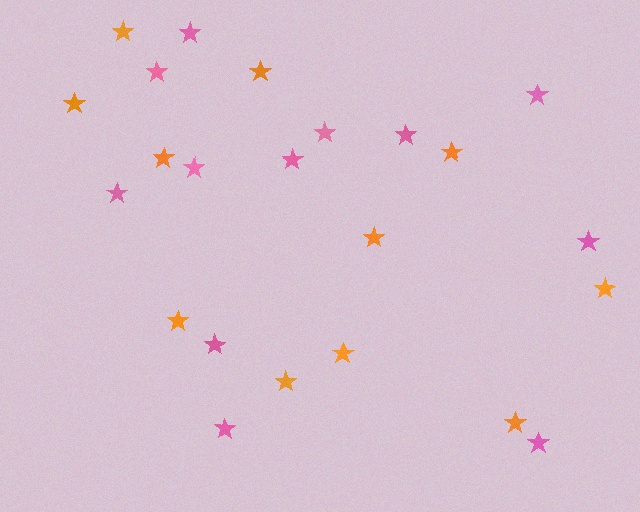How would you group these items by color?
There are 2 groups: one group of pink stars (12) and one group of orange stars (11).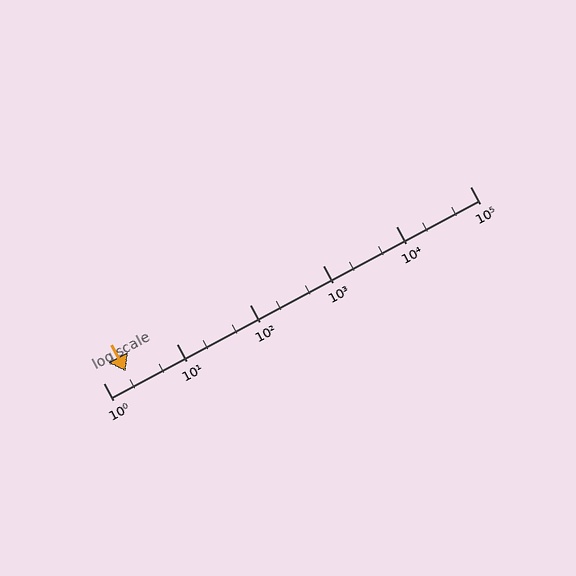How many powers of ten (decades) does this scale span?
The scale spans 5 decades, from 1 to 100000.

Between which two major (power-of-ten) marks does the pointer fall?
The pointer is between 1 and 10.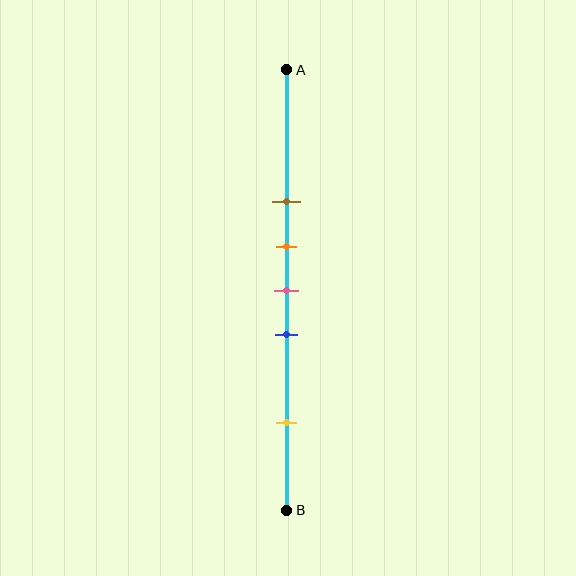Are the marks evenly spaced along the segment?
No, the marks are not evenly spaced.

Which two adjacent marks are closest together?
The orange and pink marks are the closest adjacent pair.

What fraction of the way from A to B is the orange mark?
The orange mark is approximately 40% (0.4) of the way from A to B.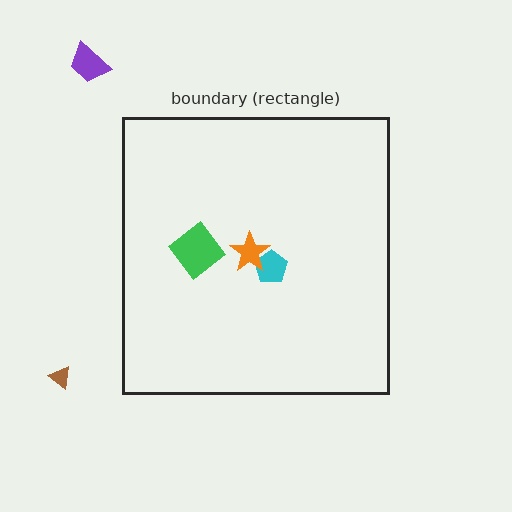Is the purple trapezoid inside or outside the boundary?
Outside.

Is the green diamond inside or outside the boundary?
Inside.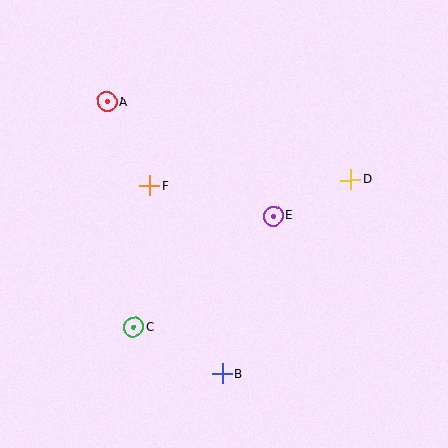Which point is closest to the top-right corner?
Point D is closest to the top-right corner.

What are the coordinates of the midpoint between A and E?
The midpoint between A and E is at (190, 159).